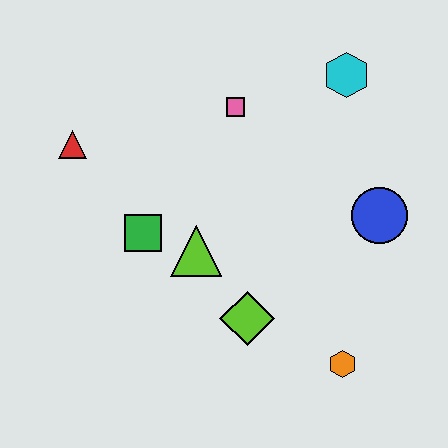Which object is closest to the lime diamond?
The lime triangle is closest to the lime diamond.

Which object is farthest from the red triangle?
The orange hexagon is farthest from the red triangle.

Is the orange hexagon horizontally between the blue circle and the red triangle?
Yes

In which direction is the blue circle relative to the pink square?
The blue circle is to the right of the pink square.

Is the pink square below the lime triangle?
No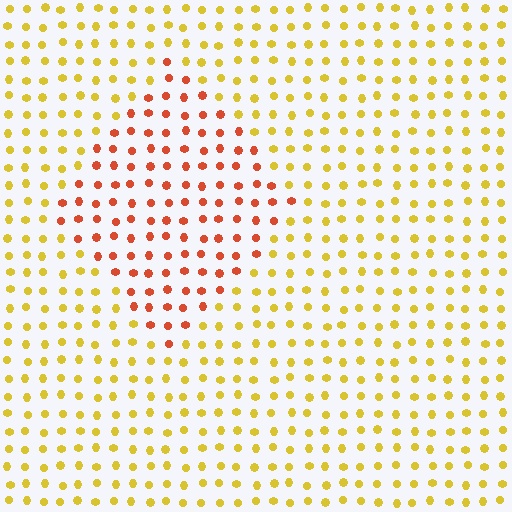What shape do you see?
I see a diamond.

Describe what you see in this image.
The image is filled with small yellow elements in a uniform arrangement. A diamond-shaped region is visible where the elements are tinted to a slightly different hue, forming a subtle color boundary.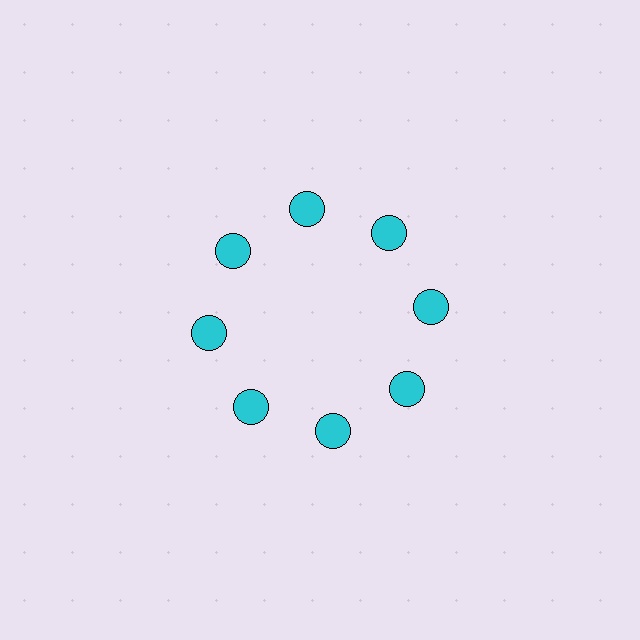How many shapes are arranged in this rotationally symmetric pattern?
There are 8 shapes, arranged in 8 groups of 1.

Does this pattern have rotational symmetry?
Yes, this pattern has 8-fold rotational symmetry. It looks the same after rotating 45 degrees around the center.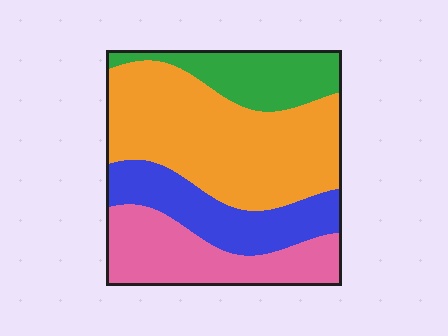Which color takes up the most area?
Orange, at roughly 45%.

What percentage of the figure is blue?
Blue covers roughly 20% of the figure.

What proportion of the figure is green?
Green takes up about one sixth (1/6) of the figure.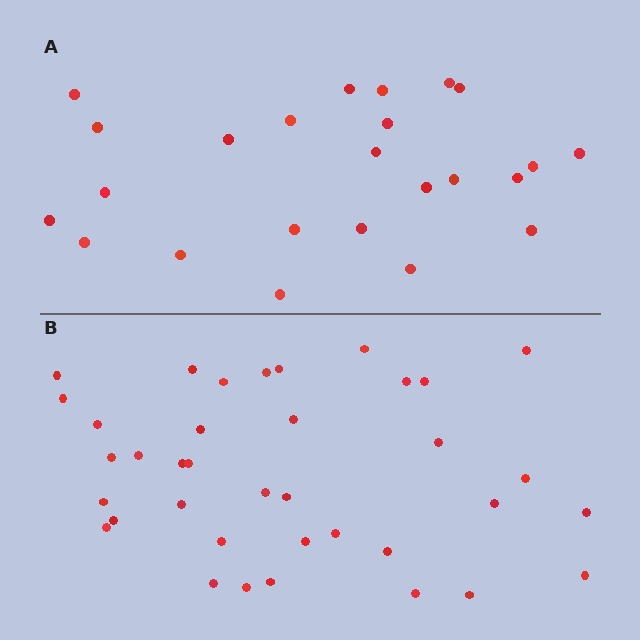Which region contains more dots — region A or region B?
Region B (the bottom region) has more dots.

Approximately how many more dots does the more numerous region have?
Region B has approximately 15 more dots than region A.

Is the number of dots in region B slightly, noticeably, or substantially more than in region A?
Region B has substantially more. The ratio is roughly 1.5 to 1.